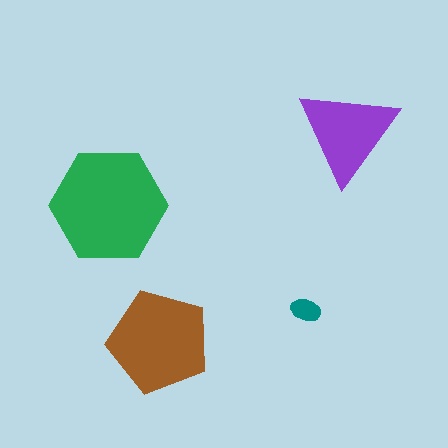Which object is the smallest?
The teal ellipse.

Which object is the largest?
The green hexagon.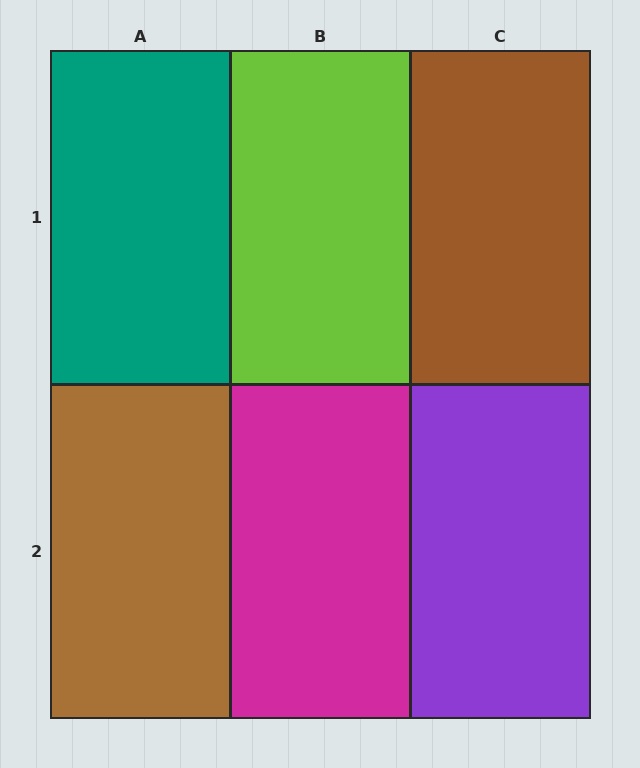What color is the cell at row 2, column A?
Brown.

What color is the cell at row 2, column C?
Purple.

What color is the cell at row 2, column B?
Magenta.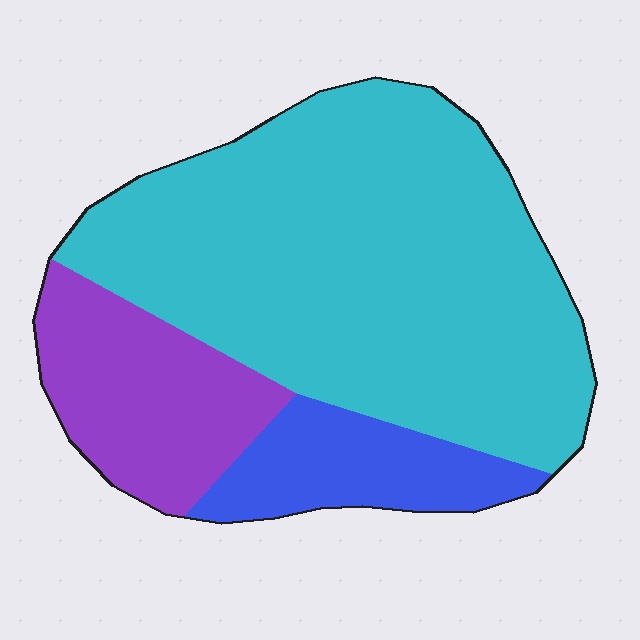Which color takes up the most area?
Cyan, at roughly 65%.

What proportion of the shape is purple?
Purple takes up about one fifth (1/5) of the shape.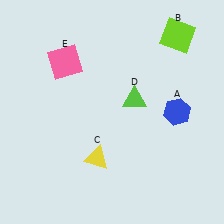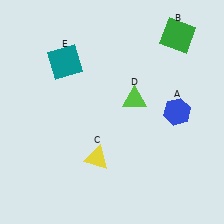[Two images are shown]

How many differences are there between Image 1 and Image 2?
There are 2 differences between the two images.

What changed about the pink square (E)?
In Image 1, E is pink. In Image 2, it changed to teal.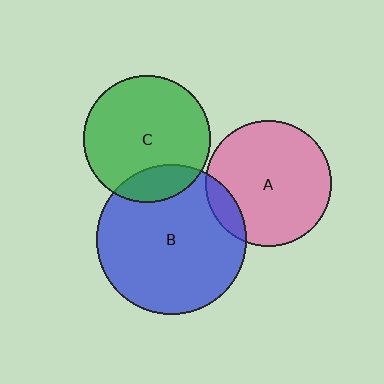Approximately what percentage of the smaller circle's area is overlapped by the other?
Approximately 10%.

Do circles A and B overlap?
Yes.